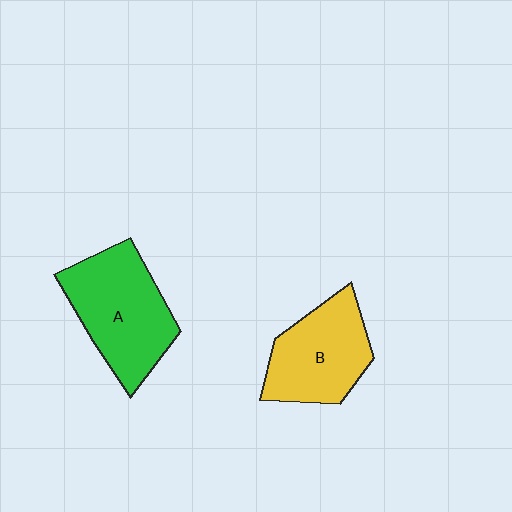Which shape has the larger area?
Shape A (green).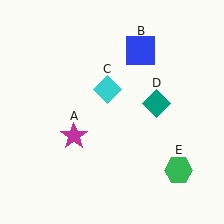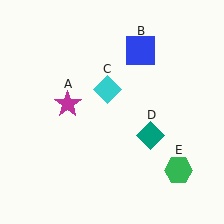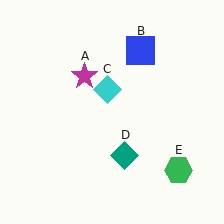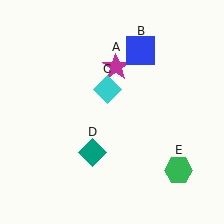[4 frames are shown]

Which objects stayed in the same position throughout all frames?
Blue square (object B) and cyan diamond (object C) and green hexagon (object E) remained stationary.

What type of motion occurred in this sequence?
The magenta star (object A), teal diamond (object D) rotated clockwise around the center of the scene.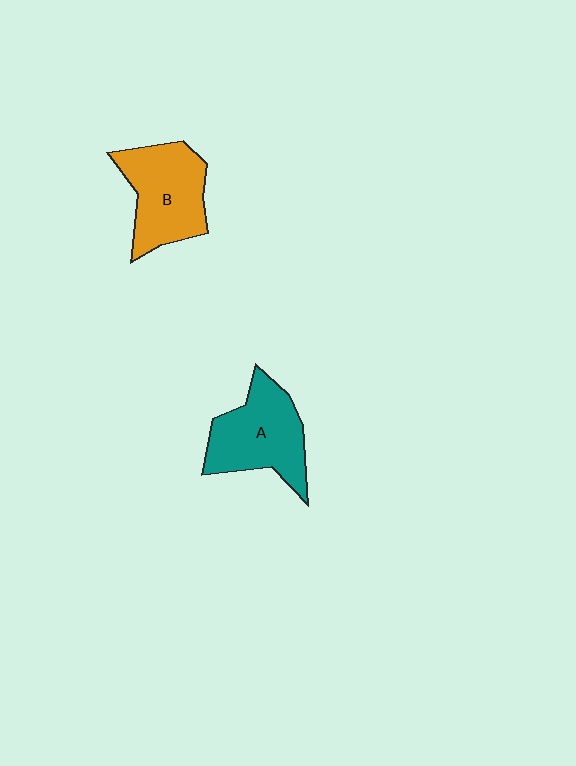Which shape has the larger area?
Shape A (teal).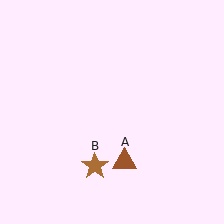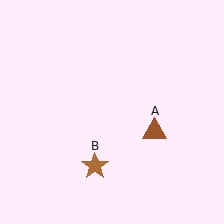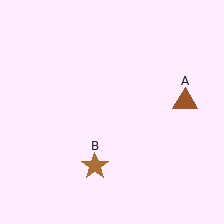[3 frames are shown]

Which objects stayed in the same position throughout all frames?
Brown star (object B) remained stationary.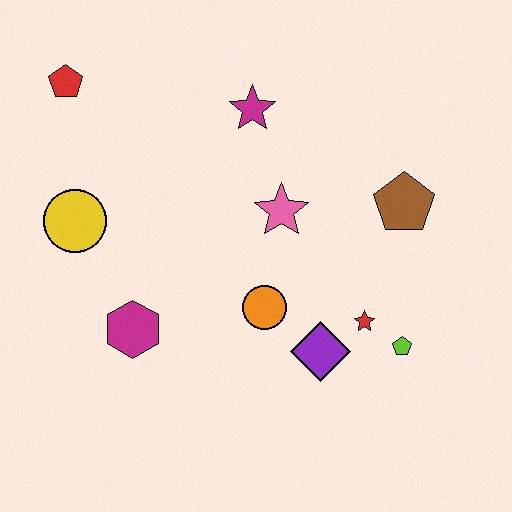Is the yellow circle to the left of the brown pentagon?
Yes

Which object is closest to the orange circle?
The purple diamond is closest to the orange circle.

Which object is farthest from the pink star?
The red pentagon is farthest from the pink star.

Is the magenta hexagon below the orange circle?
Yes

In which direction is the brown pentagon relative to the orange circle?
The brown pentagon is to the right of the orange circle.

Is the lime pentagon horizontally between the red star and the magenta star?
No